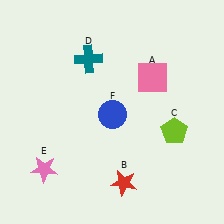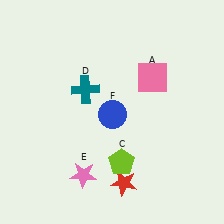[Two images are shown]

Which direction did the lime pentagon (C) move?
The lime pentagon (C) moved left.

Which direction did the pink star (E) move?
The pink star (E) moved right.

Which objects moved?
The objects that moved are: the lime pentagon (C), the teal cross (D), the pink star (E).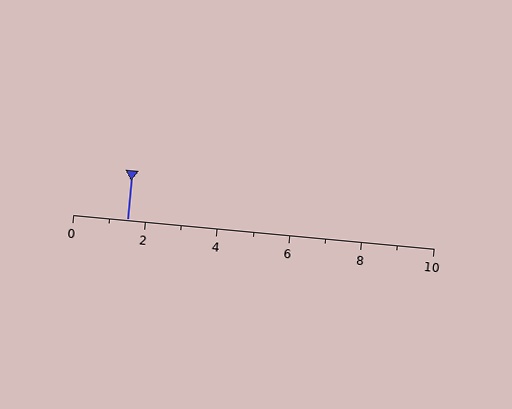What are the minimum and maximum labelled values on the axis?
The axis runs from 0 to 10.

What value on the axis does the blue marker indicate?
The marker indicates approximately 1.5.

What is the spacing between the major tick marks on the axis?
The major ticks are spaced 2 apart.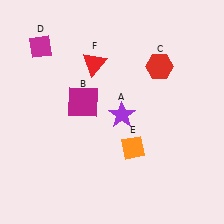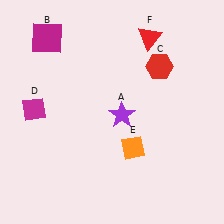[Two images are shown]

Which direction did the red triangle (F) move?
The red triangle (F) moved right.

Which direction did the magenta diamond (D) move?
The magenta diamond (D) moved down.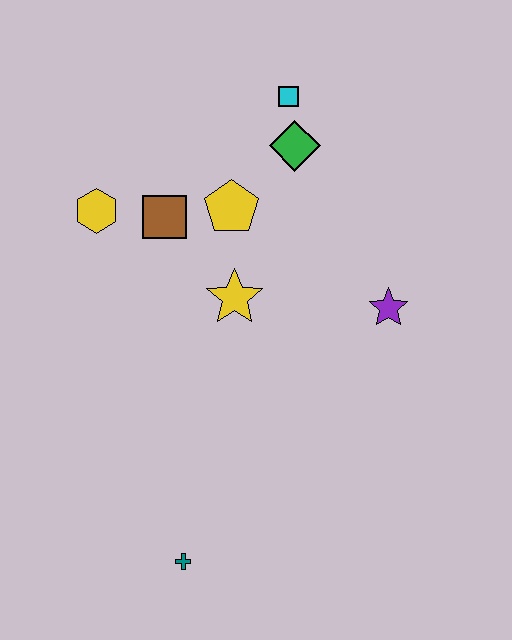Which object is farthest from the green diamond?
The teal cross is farthest from the green diamond.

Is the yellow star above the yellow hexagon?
No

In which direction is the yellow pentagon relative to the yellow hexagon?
The yellow pentagon is to the right of the yellow hexagon.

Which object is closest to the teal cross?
The yellow star is closest to the teal cross.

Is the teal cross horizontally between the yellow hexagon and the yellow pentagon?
Yes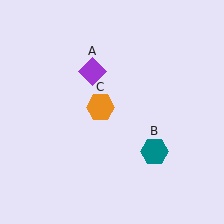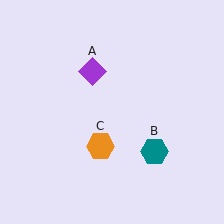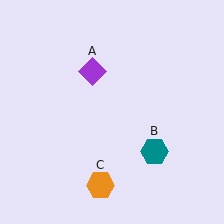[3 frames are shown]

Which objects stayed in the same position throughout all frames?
Purple diamond (object A) and teal hexagon (object B) remained stationary.